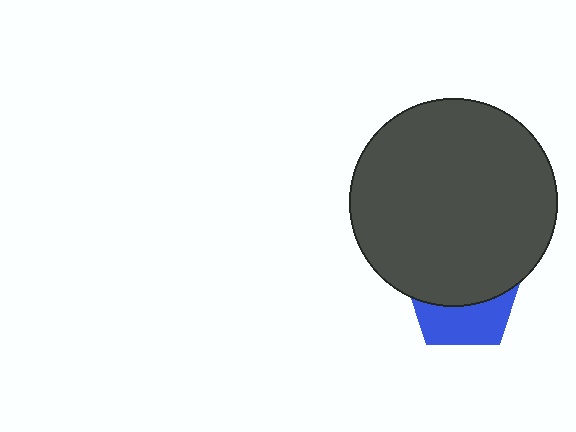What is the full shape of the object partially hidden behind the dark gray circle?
The partially hidden object is a blue pentagon.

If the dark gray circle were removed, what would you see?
You would see the complete blue pentagon.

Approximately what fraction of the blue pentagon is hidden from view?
Roughly 59% of the blue pentagon is hidden behind the dark gray circle.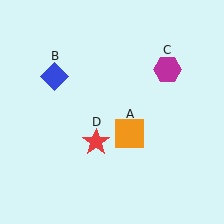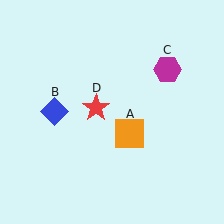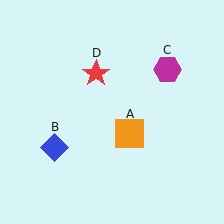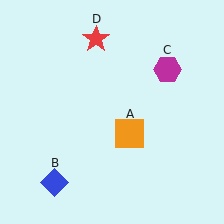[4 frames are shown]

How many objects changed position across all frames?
2 objects changed position: blue diamond (object B), red star (object D).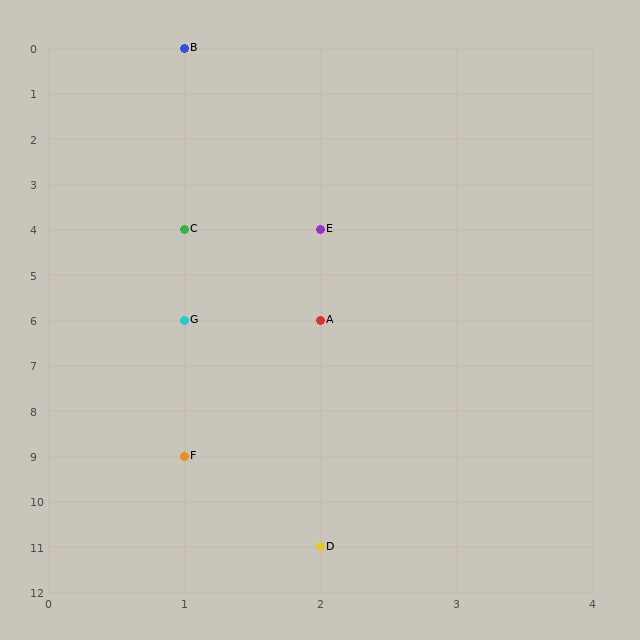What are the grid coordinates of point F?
Point F is at grid coordinates (1, 9).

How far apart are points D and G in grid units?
Points D and G are 1 column and 5 rows apart (about 5.1 grid units diagonally).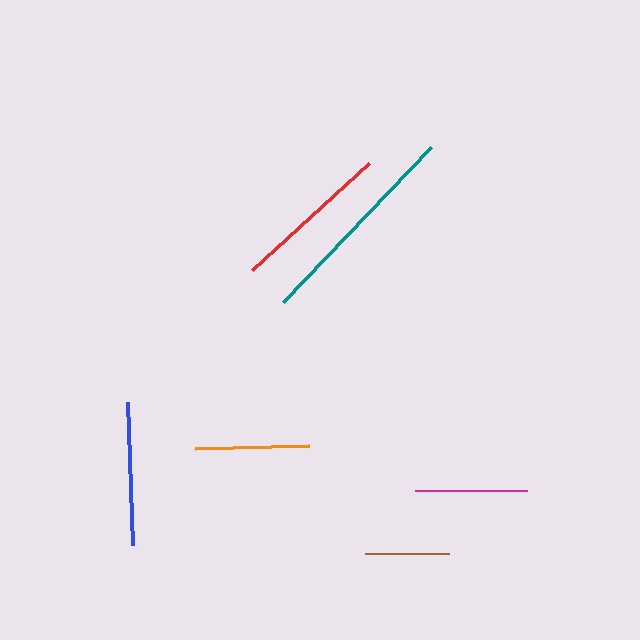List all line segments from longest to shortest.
From longest to shortest: teal, red, blue, orange, magenta, brown.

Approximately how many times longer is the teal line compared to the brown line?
The teal line is approximately 2.5 times the length of the brown line.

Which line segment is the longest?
The teal line is the longest at approximately 214 pixels.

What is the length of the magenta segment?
The magenta segment is approximately 113 pixels long.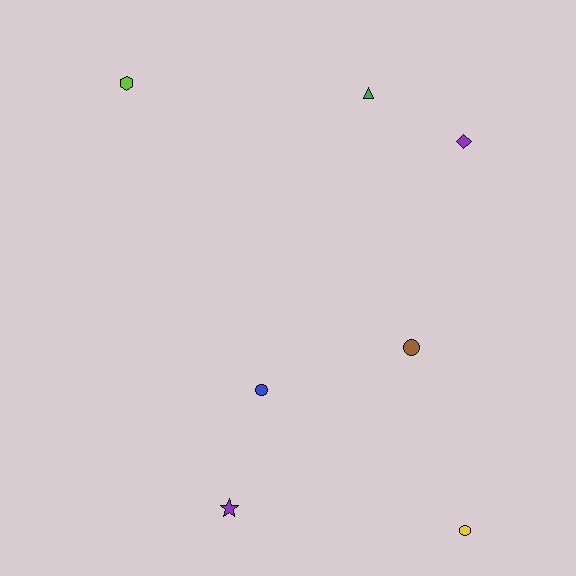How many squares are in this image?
There are no squares.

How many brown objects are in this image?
There is 1 brown object.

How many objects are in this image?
There are 7 objects.